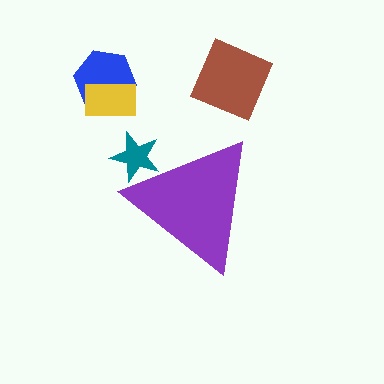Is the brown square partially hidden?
No, the brown square is fully visible.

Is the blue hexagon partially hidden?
No, the blue hexagon is fully visible.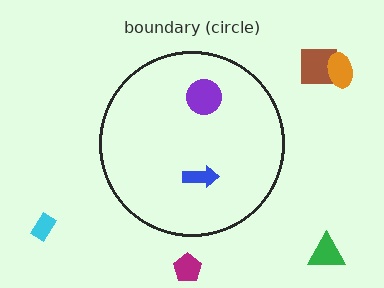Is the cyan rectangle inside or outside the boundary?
Outside.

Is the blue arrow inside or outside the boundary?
Inside.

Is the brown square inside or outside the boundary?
Outside.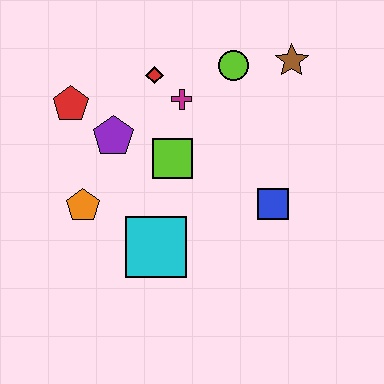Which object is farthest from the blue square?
The red pentagon is farthest from the blue square.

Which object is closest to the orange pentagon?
The purple pentagon is closest to the orange pentagon.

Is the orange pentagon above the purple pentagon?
No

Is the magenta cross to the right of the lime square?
Yes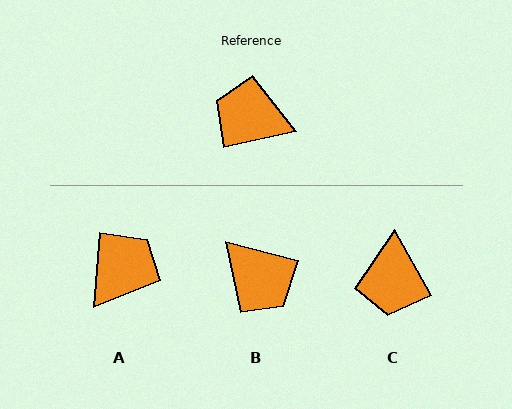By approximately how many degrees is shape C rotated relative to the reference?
Approximately 107 degrees counter-clockwise.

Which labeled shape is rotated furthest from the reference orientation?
B, about 153 degrees away.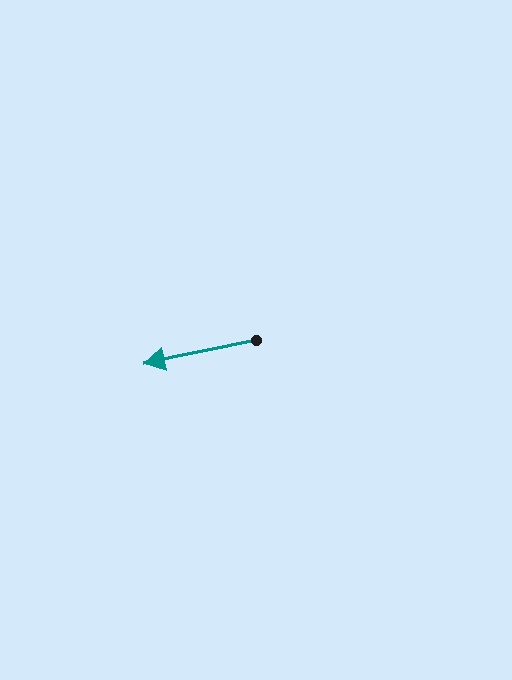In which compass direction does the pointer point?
West.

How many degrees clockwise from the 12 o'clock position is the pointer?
Approximately 258 degrees.